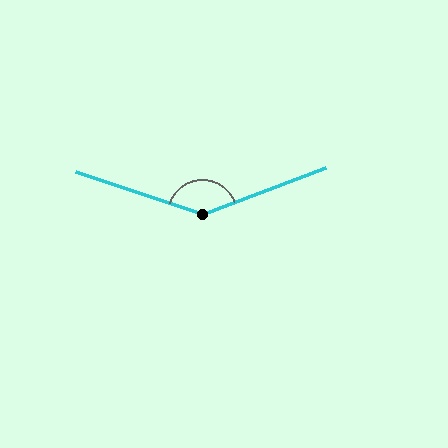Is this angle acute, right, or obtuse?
It is obtuse.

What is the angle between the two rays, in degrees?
Approximately 141 degrees.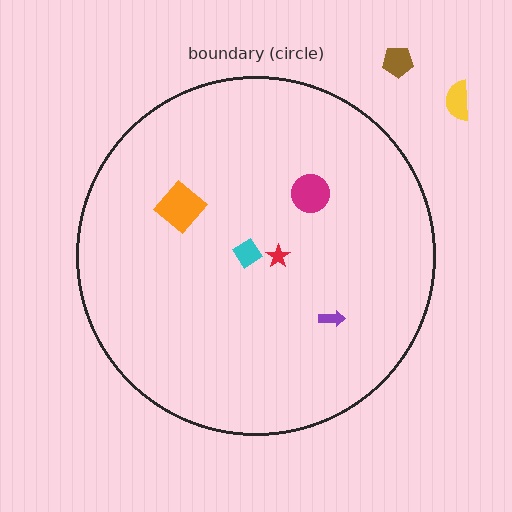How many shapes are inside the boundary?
5 inside, 2 outside.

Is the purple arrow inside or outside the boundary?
Inside.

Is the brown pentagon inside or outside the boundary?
Outside.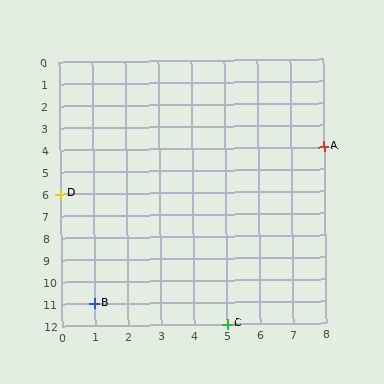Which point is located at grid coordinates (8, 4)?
Point A is at (8, 4).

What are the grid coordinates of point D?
Point D is at grid coordinates (0, 6).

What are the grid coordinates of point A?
Point A is at grid coordinates (8, 4).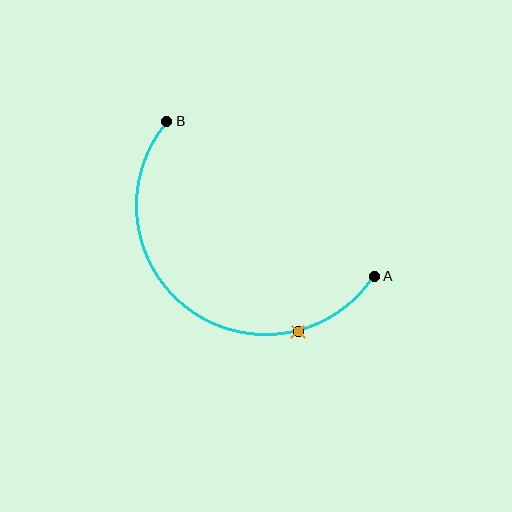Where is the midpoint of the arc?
The arc midpoint is the point on the curve farthest from the straight line joining A and B. It sits below and to the left of that line.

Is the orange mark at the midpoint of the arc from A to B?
No. The orange mark lies on the arc but is closer to endpoint A. The arc midpoint would be at the point on the curve equidistant along the arc from both A and B.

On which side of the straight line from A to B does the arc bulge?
The arc bulges below and to the left of the straight line connecting A and B.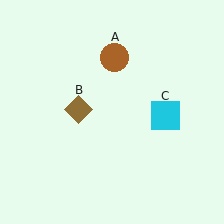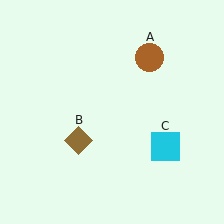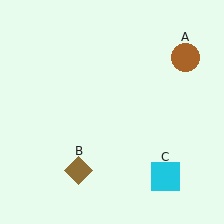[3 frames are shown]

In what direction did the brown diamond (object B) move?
The brown diamond (object B) moved down.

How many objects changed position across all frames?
3 objects changed position: brown circle (object A), brown diamond (object B), cyan square (object C).